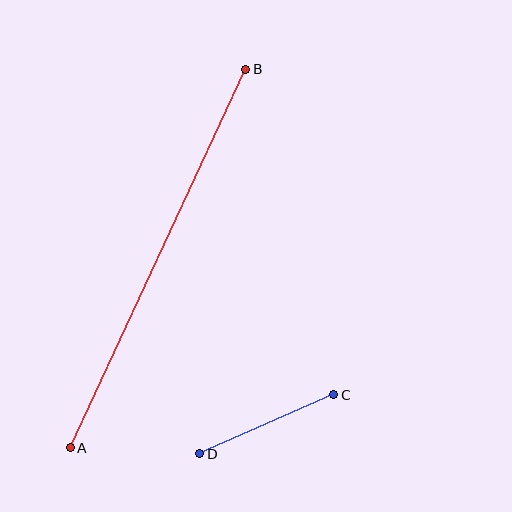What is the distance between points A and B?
The distance is approximately 417 pixels.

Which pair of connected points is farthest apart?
Points A and B are farthest apart.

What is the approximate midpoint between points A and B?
The midpoint is at approximately (158, 258) pixels.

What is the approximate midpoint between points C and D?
The midpoint is at approximately (267, 424) pixels.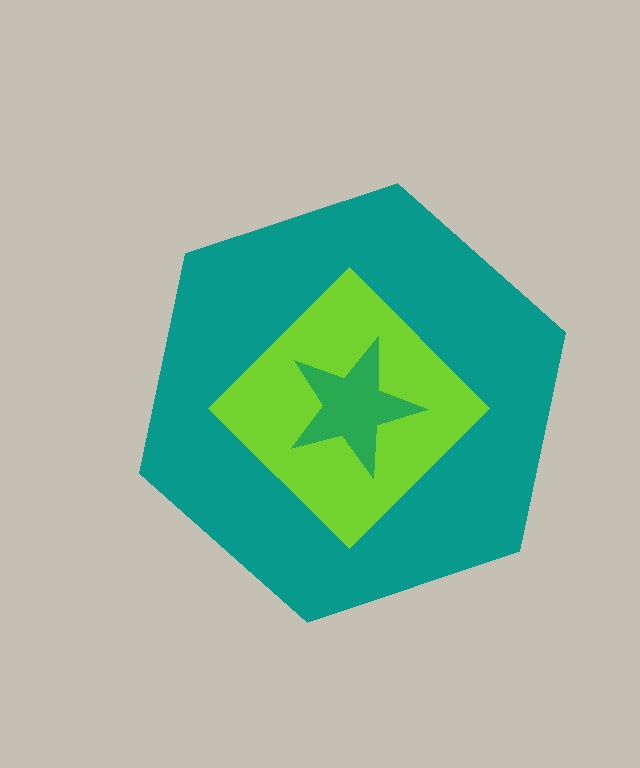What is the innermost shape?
The green star.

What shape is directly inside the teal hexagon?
The lime diamond.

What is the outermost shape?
The teal hexagon.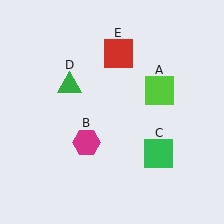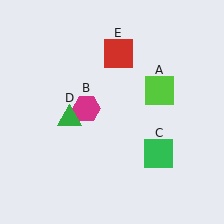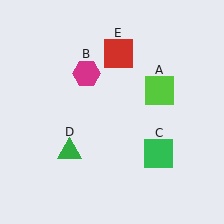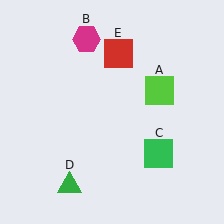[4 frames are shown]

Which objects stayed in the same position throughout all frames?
Lime square (object A) and green square (object C) and red square (object E) remained stationary.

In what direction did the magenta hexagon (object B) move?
The magenta hexagon (object B) moved up.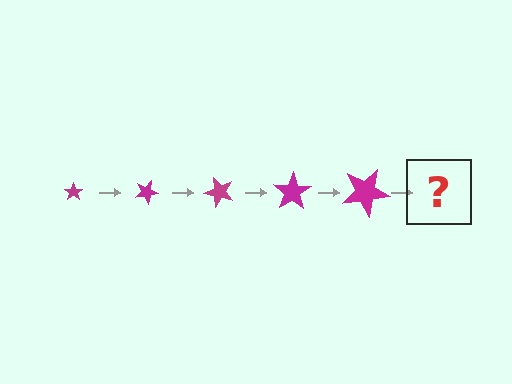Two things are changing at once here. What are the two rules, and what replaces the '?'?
The two rules are that the star grows larger each step and it rotates 25 degrees each step. The '?' should be a star, larger than the previous one and rotated 125 degrees from the start.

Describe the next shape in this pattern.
It should be a star, larger than the previous one and rotated 125 degrees from the start.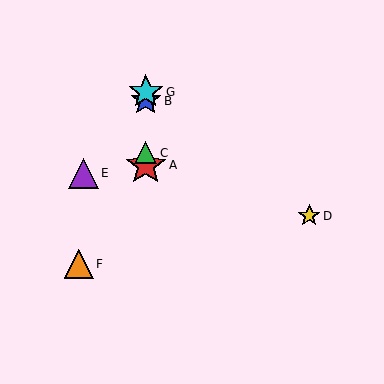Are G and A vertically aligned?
Yes, both are at x≈146.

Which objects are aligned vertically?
Objects A, B, C, G are aligned vertically.